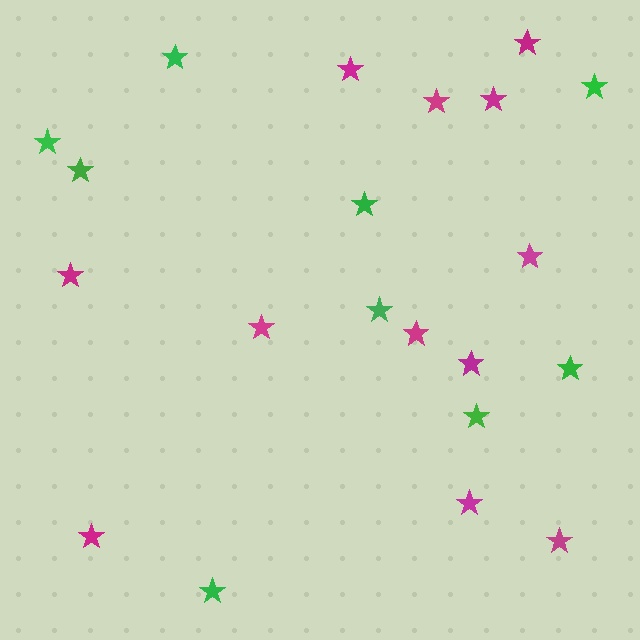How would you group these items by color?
There are 2 groups: one group of magenta stars (12) and one group of green stars (9).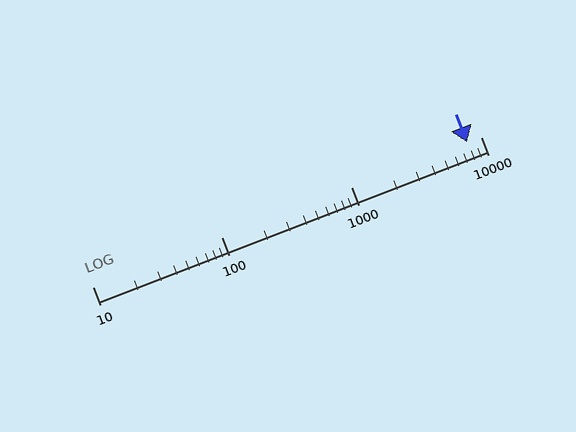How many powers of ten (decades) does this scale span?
The scale spans 3 decades, from 10 to 10000.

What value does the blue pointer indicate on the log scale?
The pointer indicates approximately 7800.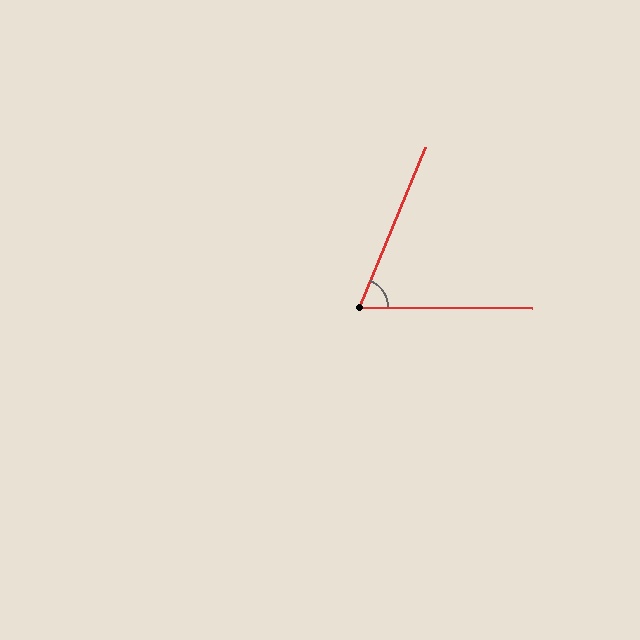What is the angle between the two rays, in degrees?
Approximately 68 degrees.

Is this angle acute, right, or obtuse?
It is acute.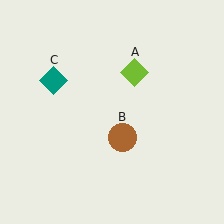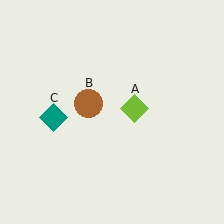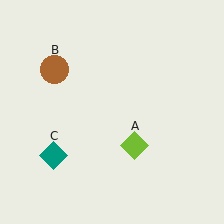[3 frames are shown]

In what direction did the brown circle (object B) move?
The brown circle (object B) moved up and to the left.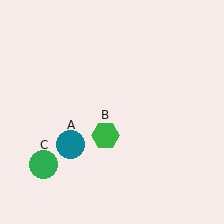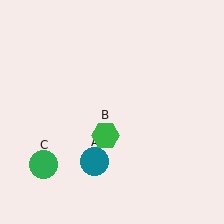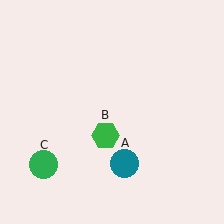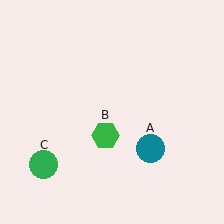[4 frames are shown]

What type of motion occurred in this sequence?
The teal circle (object A) rotated counterclockwise around the center of the scene.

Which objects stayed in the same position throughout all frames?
Green hexagon (object B) and green circle (object C) remained stationary.